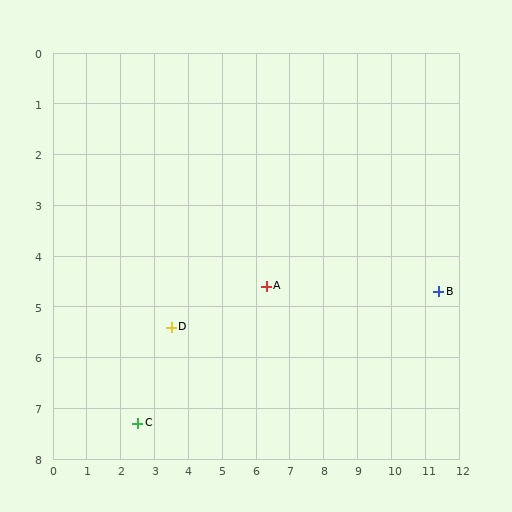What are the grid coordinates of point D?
Point D is at approximately (3.5, 5.4).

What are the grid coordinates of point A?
Point A is at approximately (6.3, 4.6).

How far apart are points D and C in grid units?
Points D and C are about 2.1 grid units apart.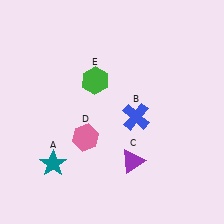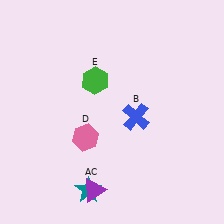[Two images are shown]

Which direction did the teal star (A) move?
The teal star (A) moved right.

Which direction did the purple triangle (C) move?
The purple triangle (C) moved left.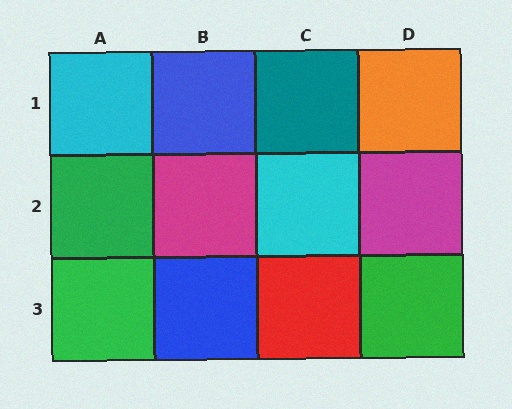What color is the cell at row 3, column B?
Blue.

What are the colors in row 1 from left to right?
Cyan, blue, teal, orange.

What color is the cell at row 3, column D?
Green.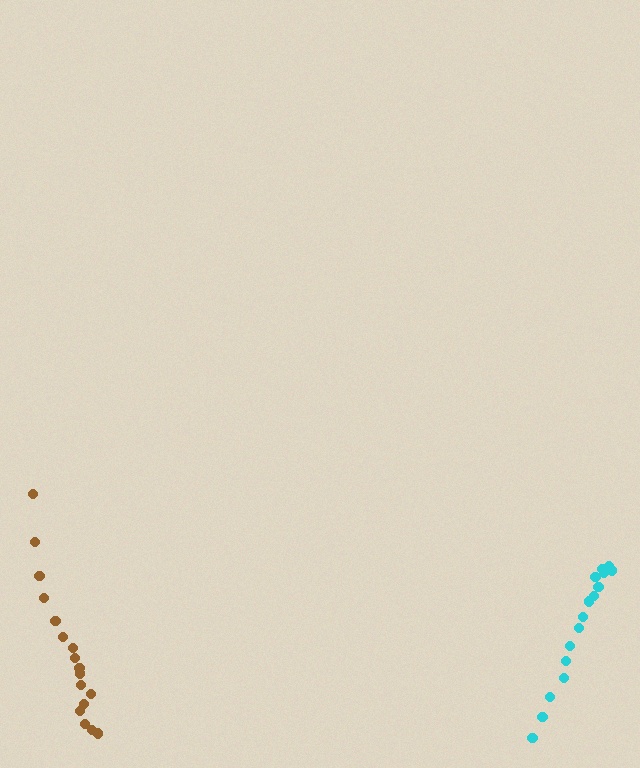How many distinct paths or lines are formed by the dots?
There are 2 distinct paths.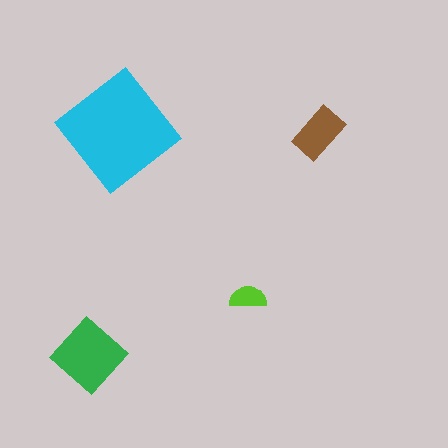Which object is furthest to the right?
The brown rectangle is rightmost.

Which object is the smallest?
The lime semicircle.